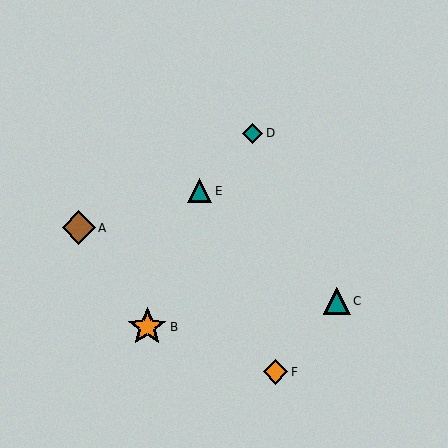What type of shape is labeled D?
Shape D is a teal diamond.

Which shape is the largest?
The orange star (labeled B) is the largest.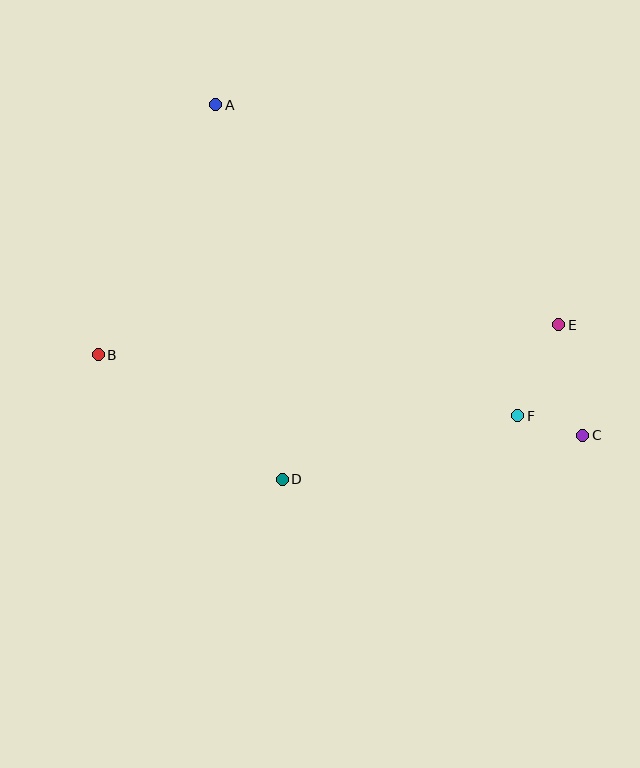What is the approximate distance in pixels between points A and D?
The distance between A and D is approximately 381 pixels.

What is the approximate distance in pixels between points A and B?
The distance between A and B is approximately 277 pixels.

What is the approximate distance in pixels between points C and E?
The distance between C and E is approximately 113 pixels.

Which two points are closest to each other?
Points C and F are closest to each other.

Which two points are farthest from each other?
Points A and C are farthest from each other.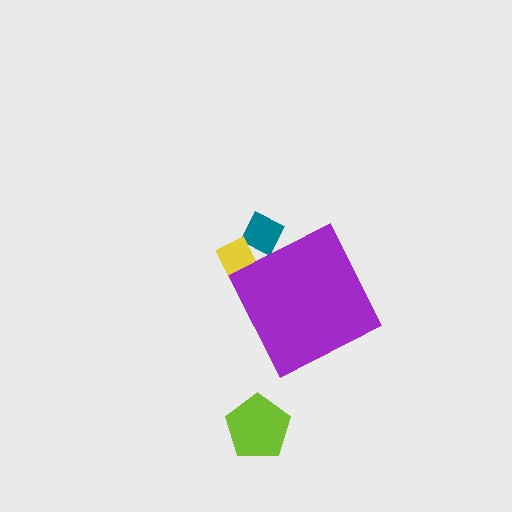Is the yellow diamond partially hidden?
Yes, the yellow diamond is partially hidden behind the purple diamond.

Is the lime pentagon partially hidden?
No, the lime pentagon is fully visible.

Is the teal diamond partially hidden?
Yes, the teal diamond is partially hidden behind the purple diamond.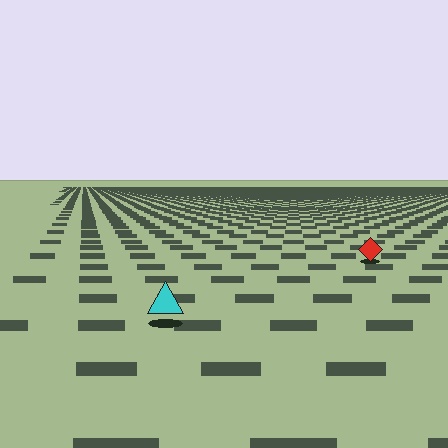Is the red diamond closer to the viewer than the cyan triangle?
No. The cyan triangle is closer — you can tell from the texture gradient: the ground texture is coarser near it.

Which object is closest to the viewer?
The cyan triangle is closest. The texture marks near it are larger and more spread out.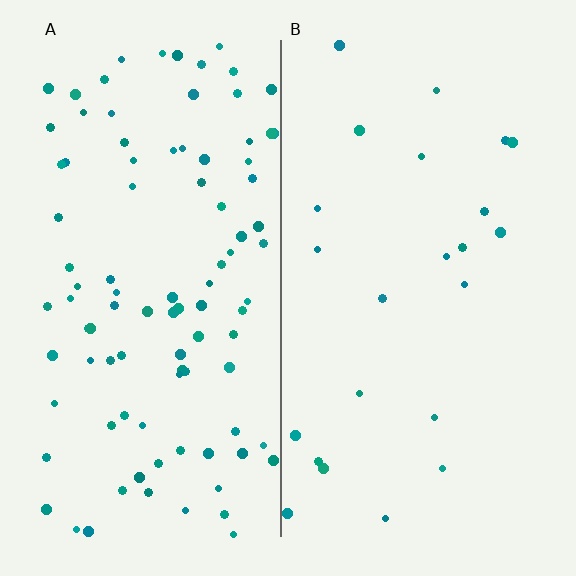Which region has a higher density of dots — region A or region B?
A (the left).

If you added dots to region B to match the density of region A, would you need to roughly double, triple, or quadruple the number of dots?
Approximately quadruple.